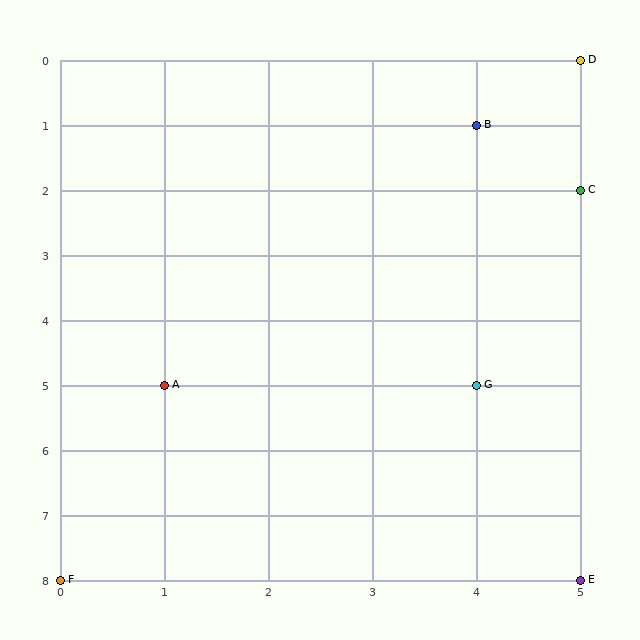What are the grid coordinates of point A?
Point A is at grid coordinates (1, 5).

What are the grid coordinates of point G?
Point G is at grid coordinates (4, 5).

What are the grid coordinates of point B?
Point B is at grid coordinates (4, 1).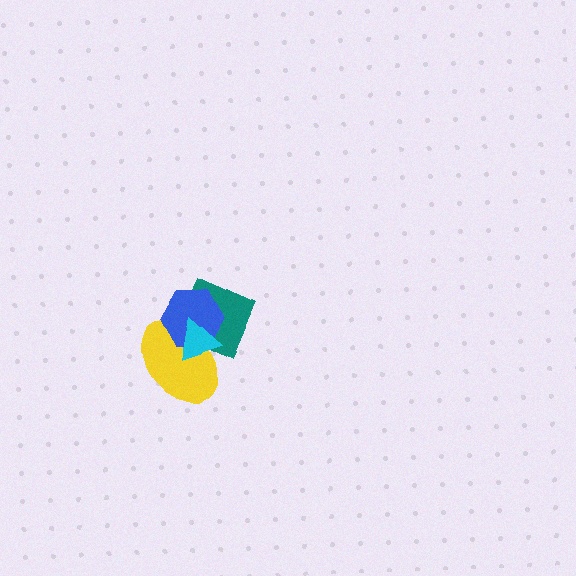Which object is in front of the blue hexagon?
The cyan triangle is in front of the blue hexagon.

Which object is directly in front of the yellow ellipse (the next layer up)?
The blue hexagon is directly in front of the yellow ellipse.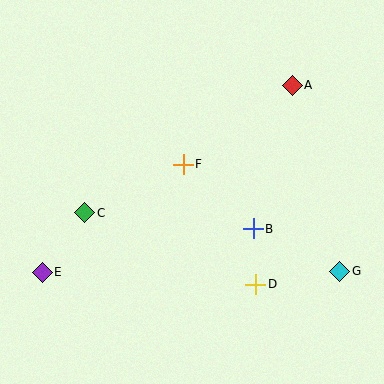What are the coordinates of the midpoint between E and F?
The midpoint between E and F is at (113, 218).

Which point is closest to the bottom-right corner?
Point G is closest to the bottom-right corner.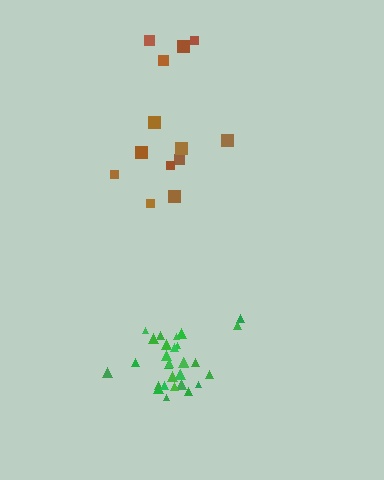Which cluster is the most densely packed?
Green.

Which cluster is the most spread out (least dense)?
Brown.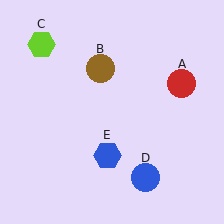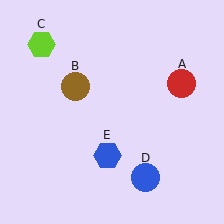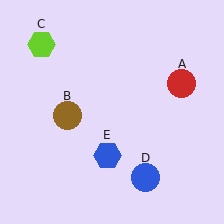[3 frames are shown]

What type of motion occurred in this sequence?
The brown circle (object B) rotated counterclockwise around the center of the scene.